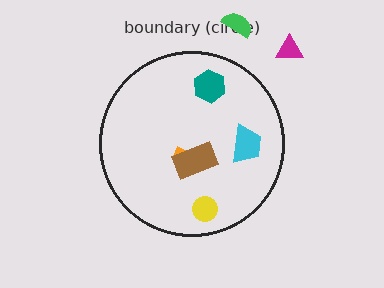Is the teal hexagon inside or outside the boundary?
Inside.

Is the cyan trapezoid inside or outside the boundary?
Inside.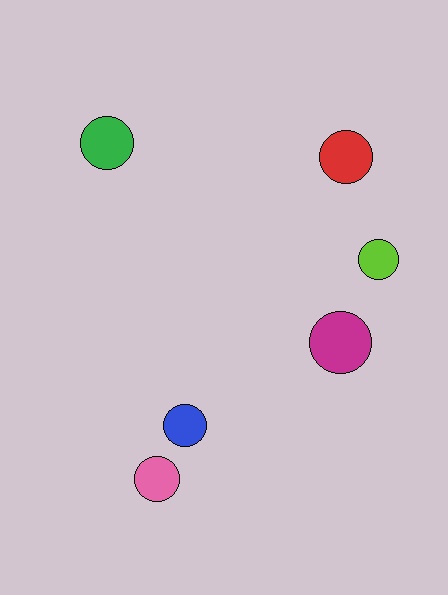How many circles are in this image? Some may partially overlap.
There are 6 circles.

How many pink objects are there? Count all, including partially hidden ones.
There is 1 pink object.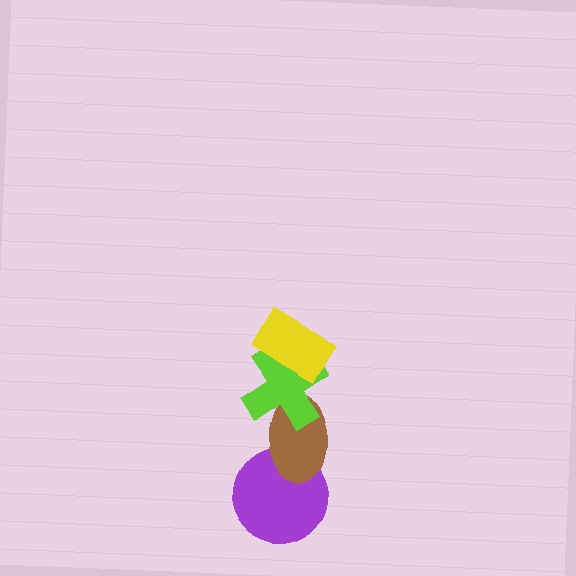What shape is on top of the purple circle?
The brown ellipse is on top of the purple circle.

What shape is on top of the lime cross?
The yellow rectangle is on top of the lime cross.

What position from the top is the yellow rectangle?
The yellow rectangle is 1st from the top.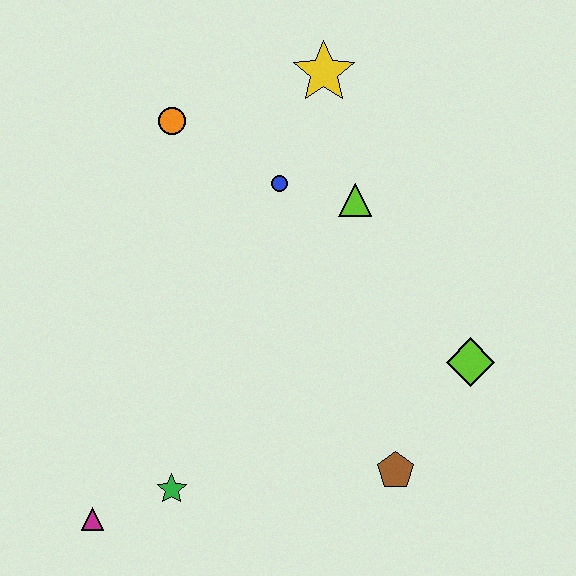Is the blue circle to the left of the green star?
No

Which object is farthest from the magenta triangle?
The yellow star is farthest from the magenta triangle.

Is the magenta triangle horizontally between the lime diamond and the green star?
No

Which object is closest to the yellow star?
The blue circle is closest to the yellow star.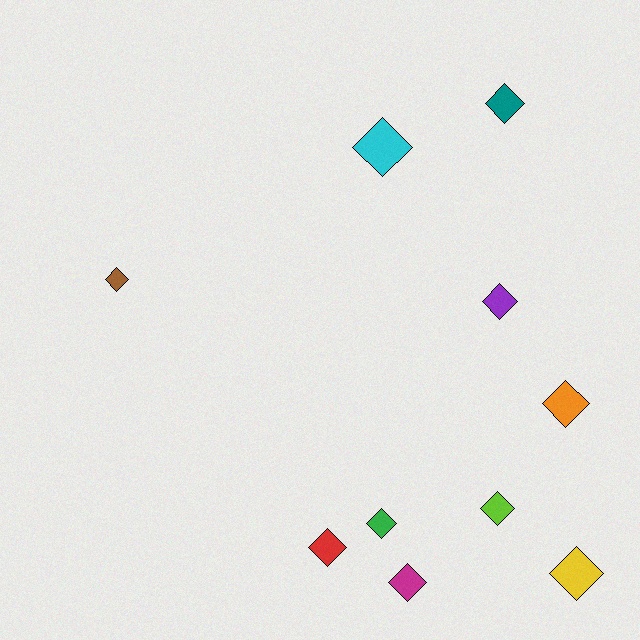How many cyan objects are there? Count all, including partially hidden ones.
There is 1 cyan object.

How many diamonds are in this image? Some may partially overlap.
There are 10 diamonds.